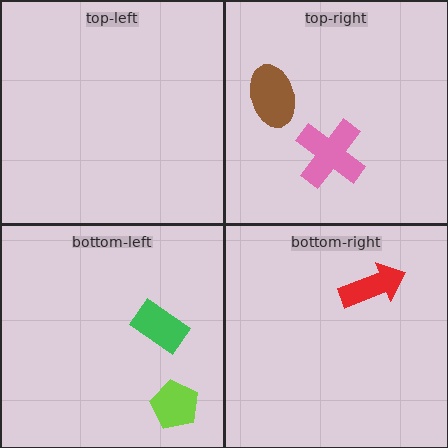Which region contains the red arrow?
The bottom-right region.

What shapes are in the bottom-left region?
The green rectangle, the lime pentagon.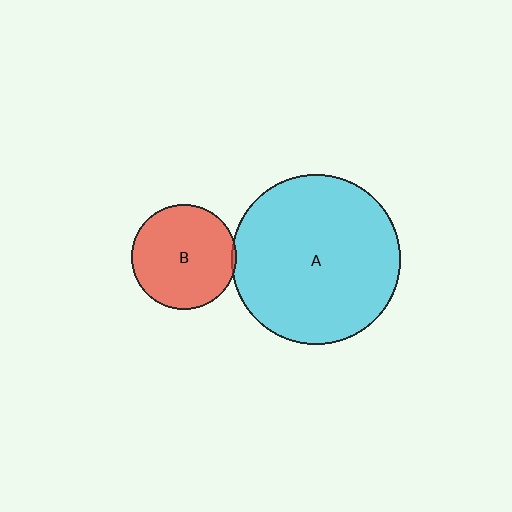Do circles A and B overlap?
Yes.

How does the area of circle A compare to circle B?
Approximately 2.6 times.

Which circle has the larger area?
Circle A (cyan).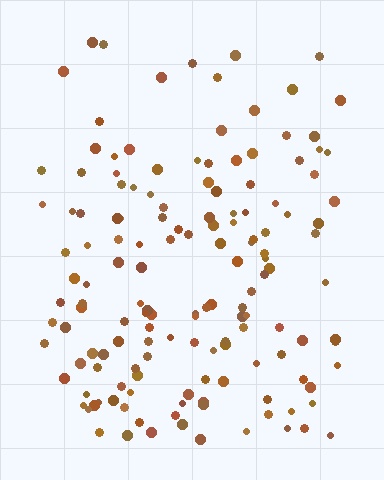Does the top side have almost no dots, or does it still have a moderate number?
Still a moderate number, just noticeably fewer than the bottom.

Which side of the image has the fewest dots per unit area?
The top.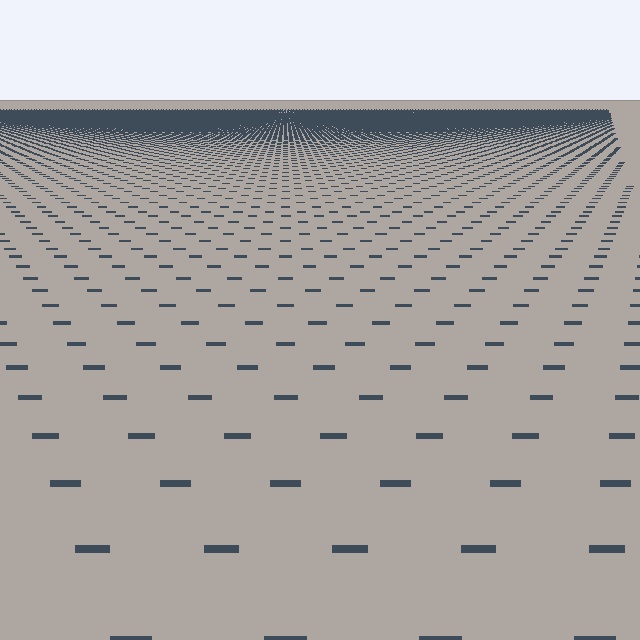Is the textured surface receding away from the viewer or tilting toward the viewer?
The surface is receding away from the viewer. Texture elements get smaller and denser toward the top.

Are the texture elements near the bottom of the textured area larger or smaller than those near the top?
Larger. Near the bottom, elements are closer to the viewer and appear at a bigger on-screen size.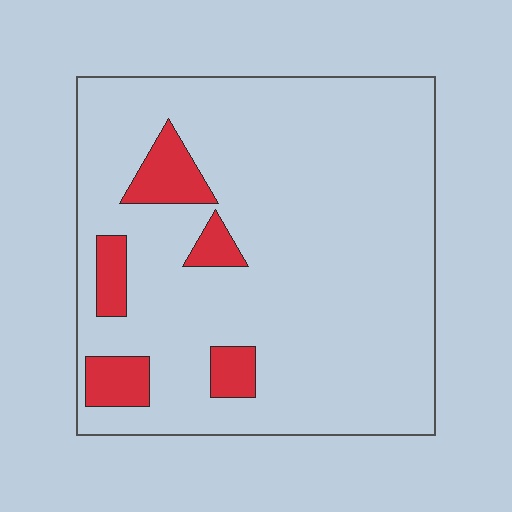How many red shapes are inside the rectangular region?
5.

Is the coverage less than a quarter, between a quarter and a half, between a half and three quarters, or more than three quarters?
Less than a quarter.